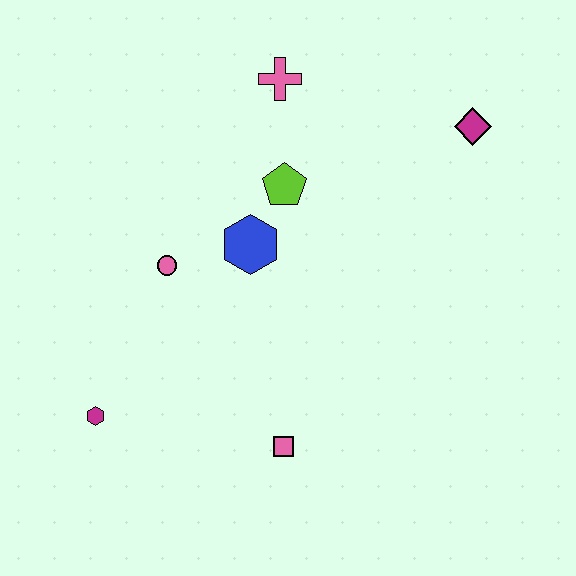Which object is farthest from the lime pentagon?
The magenta hexagon is farthest from the lime pentagon.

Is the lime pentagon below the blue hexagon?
No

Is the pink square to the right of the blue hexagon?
Yes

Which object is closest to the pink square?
The magenta hexagon is closest to the pink square.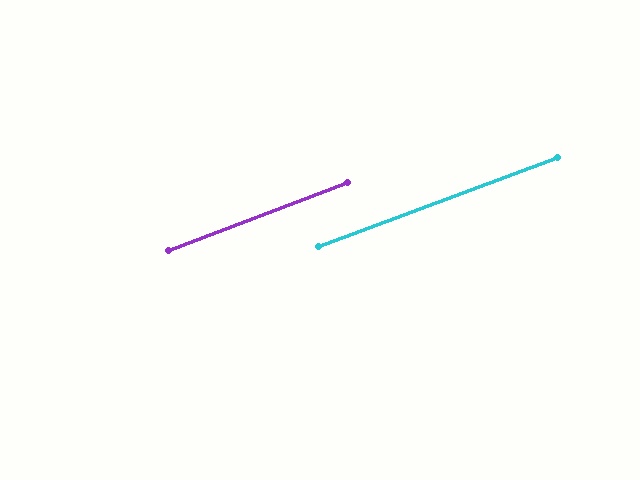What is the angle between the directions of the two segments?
Approximately 0 degrees.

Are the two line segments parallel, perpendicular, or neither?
Parallel — their directions differ by only 0.3°.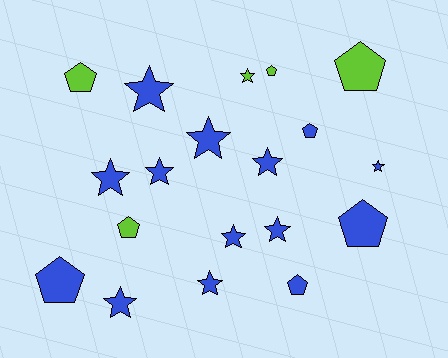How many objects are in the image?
There are 19 objects.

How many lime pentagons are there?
There are 4 lime pentagons.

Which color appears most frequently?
Blue, with 14 objects.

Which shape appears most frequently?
Star, with 11 objects.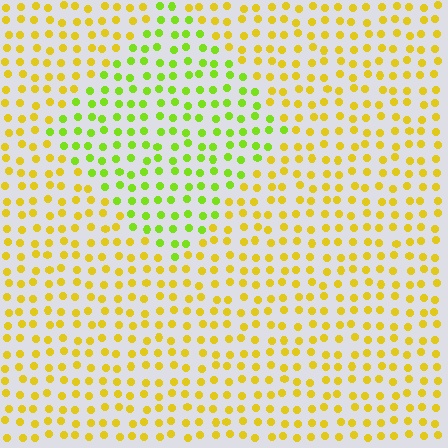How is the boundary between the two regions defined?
The boundary is defined purely by a slight shift in hue (about 39 degrees). Spacing, size, and orientation are identical on both sides.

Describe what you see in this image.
The image is filled with small yellow elements in a uniform arrangement. A diamond-shaped region is visible where the elements are tinted to a slightly different hue, forming a subtle color boundary.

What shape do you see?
I see a diamond.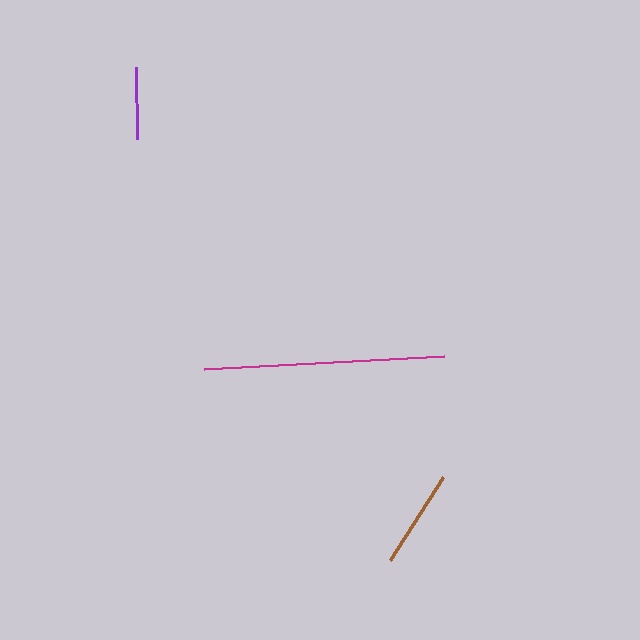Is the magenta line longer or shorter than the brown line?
The magenta line is longer than the brown line.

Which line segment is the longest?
The magenta line is the longest at approximately 241 pixels.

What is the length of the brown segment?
The brown segment is approximately 99 pixels long.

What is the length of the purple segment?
The purple segment is approximately 73 pixels long.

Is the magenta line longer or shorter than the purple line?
The magenta line is longer than the purple line.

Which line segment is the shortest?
The purple line is the shortest at approximately 73 pixels.